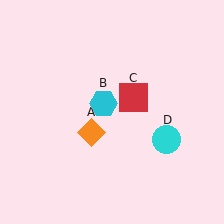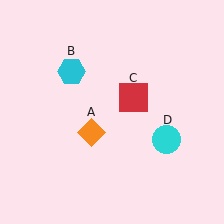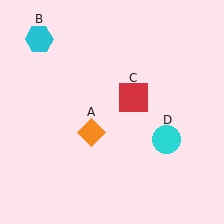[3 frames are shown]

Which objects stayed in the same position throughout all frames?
Orange diamond (object A) and red square (object C) and cyan circle (object D) remained stationary.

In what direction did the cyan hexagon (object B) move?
The cyan hexagon (object B) moved up and to the left.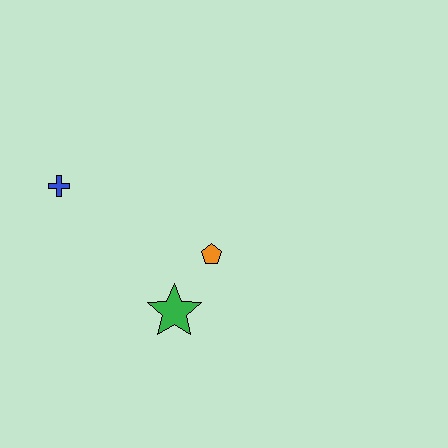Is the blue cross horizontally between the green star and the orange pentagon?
No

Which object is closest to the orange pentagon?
The green star is closest to the orange pentagon.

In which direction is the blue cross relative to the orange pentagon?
The blue cross is to the left of the orange pentagon.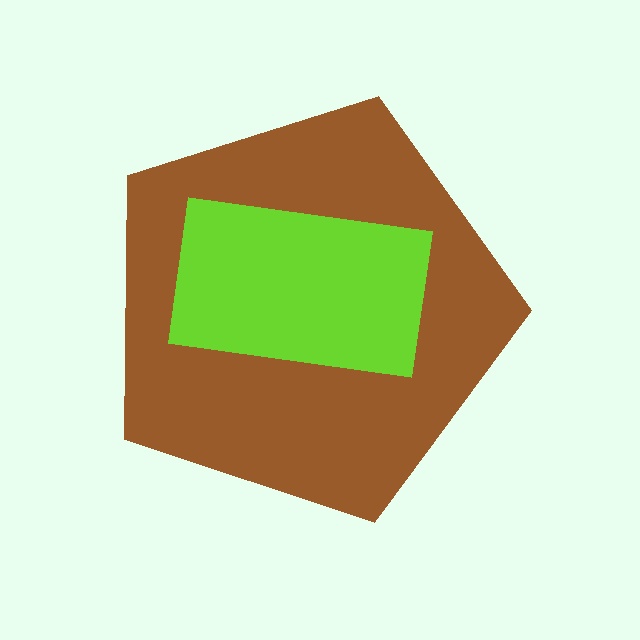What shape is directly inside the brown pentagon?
The lime rectangle.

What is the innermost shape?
The lime rectangle.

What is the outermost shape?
The brown pentagon.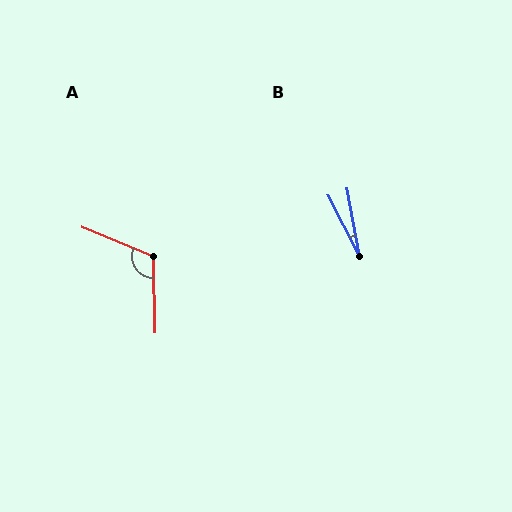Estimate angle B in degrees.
Approximately 17 degrees.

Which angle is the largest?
A, at approximately 114 degrees.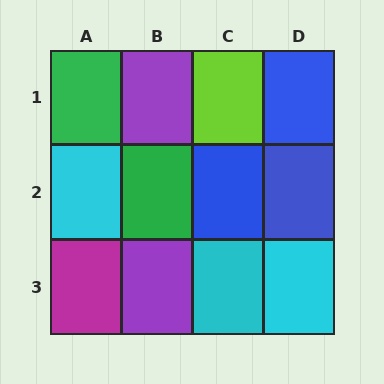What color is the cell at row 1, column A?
Green.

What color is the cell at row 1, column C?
Lime.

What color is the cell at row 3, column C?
Cyan.